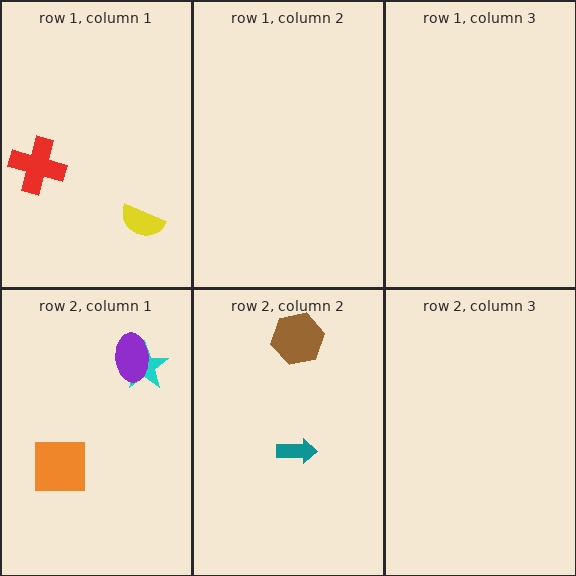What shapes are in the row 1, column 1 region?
The red cross, the yellow semicircle.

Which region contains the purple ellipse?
The row 2, column 1 region.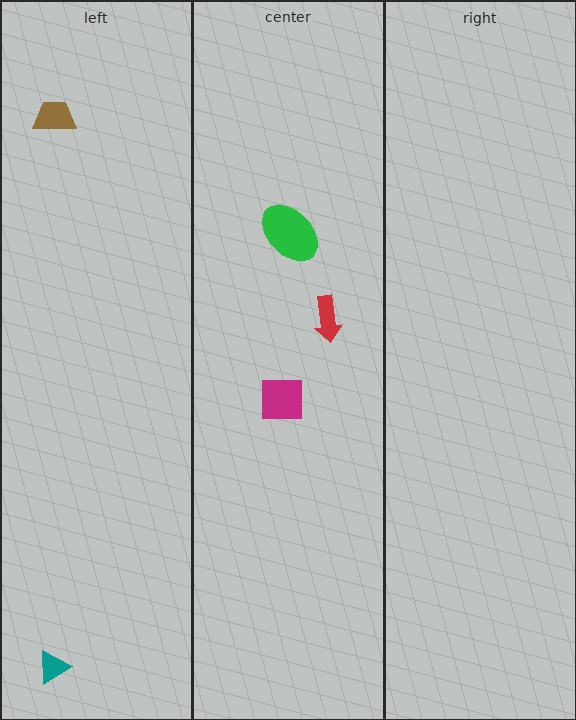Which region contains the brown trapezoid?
The left region.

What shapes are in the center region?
The green ellipse, the red arrow, the magenta square.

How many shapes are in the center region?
3.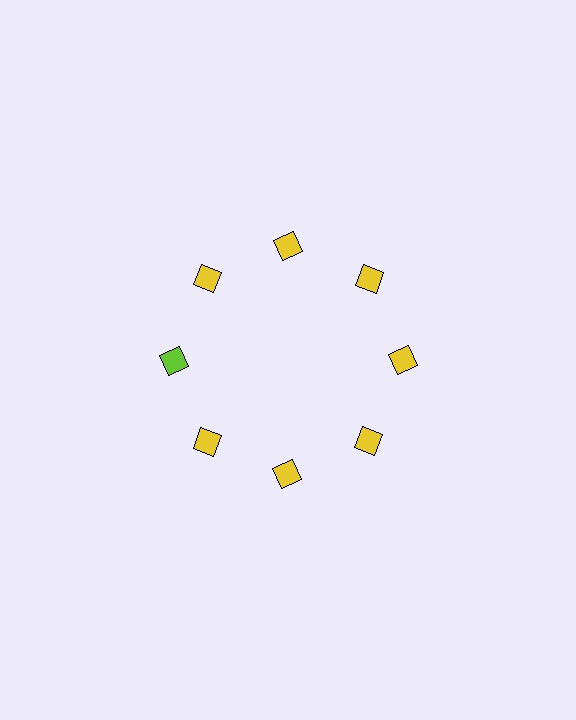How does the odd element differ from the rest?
It has a different color: lime instead of yellow.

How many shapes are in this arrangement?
There are 8 shapes arranged in a ring pattern.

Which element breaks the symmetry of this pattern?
The lime diamond at roughly the 9 o'clock position breaks the symmetry. All other shapes are yellow diamonds.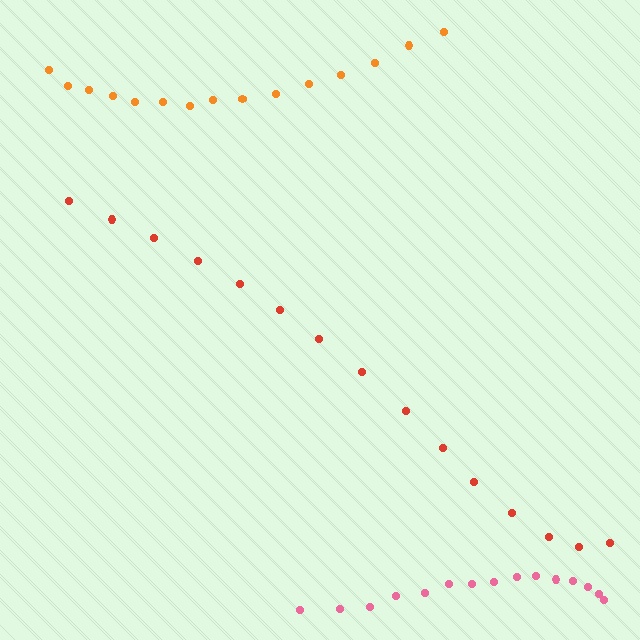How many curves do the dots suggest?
There are 3 distinct paths.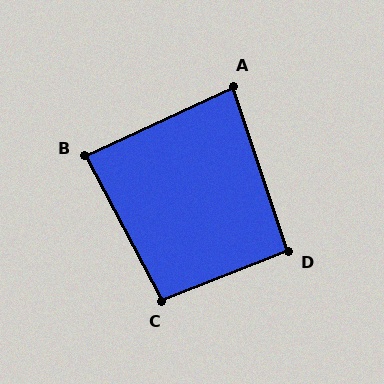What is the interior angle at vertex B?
Approximately 87 degrees (approximately right).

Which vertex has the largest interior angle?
C, at approximately 96 degrees.